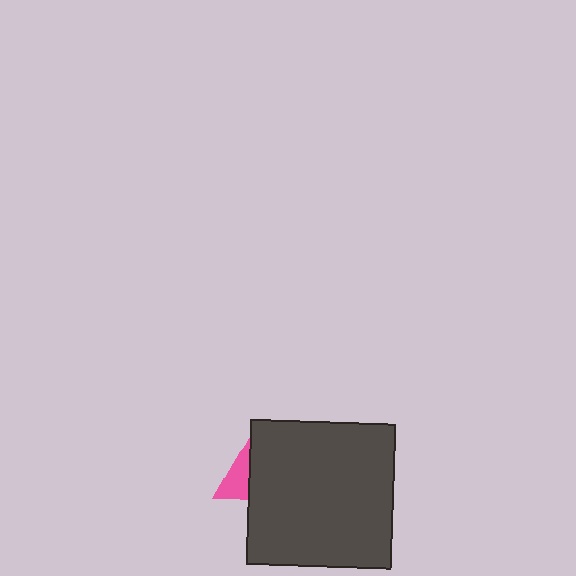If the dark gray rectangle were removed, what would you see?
You would see the complete pink triangle.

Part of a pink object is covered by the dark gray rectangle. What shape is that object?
It is a triangle.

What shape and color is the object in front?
The object in front is a dark gray rectangle.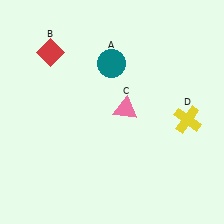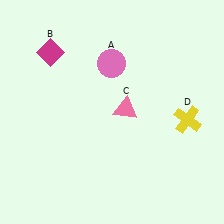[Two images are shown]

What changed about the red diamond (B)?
In Image 1, B is red. In Image 2, it changed to magenta.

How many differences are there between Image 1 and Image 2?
There are 2 differences between the two images.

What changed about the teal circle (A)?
In Image 1, A is teal. In Image 2, it changed to pink.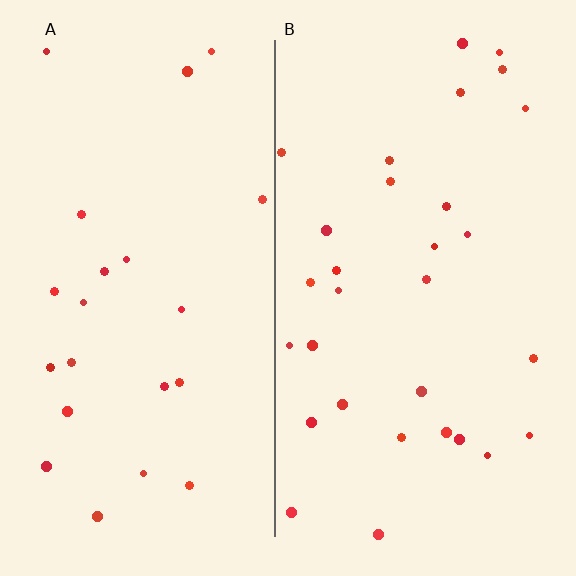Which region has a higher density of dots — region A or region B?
B (the right).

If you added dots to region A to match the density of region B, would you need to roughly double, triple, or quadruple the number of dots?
Approximately double.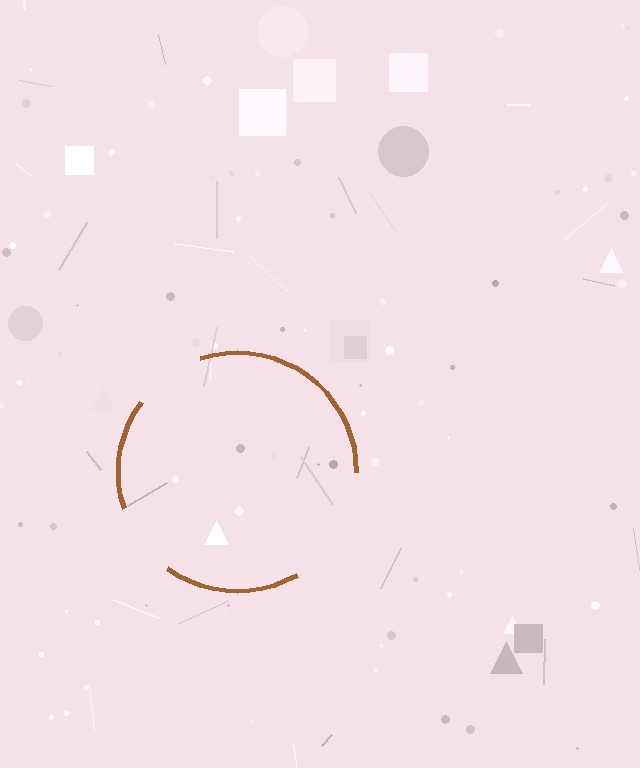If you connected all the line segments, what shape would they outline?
They would outline a circle.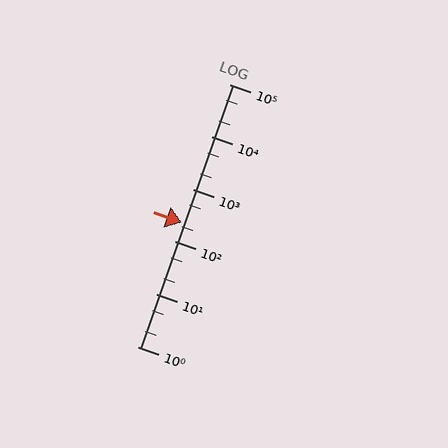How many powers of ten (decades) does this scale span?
The scale spans 5 decades, from 1 to 100000.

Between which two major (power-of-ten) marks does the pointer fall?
The pointer is between 100 and 1000.